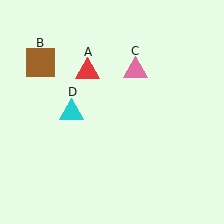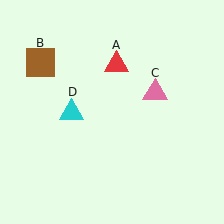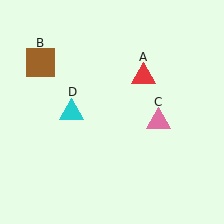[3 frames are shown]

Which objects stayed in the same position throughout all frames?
Brown square (object B) and cyan triangle (object D) remained stationary.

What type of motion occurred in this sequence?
The red triangle (object A), pink triangle (object C) rotated clockwise around the center of the scene.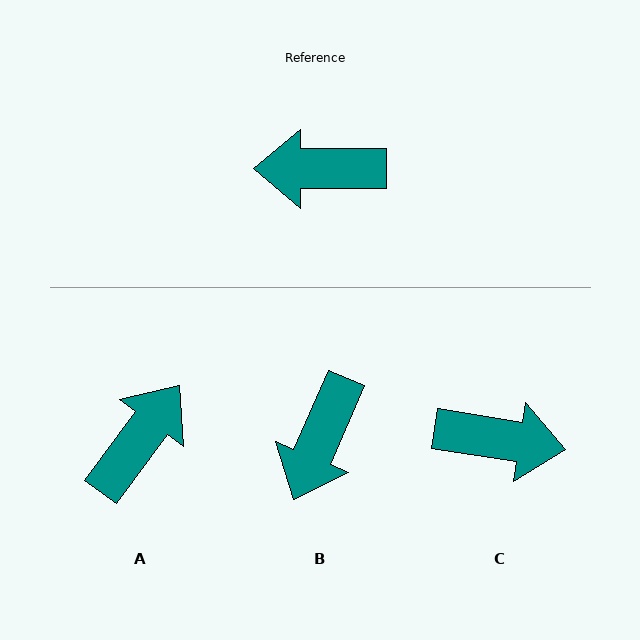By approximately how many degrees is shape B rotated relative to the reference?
Approximately 67 degrees counter-clockwise.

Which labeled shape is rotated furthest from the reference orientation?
C, about 171 degrees away.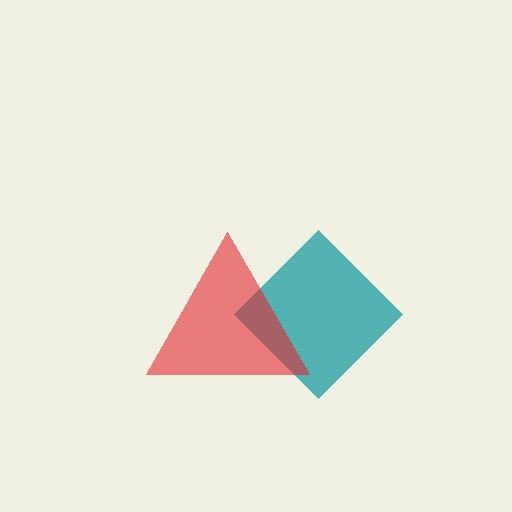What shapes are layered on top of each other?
The layered shapes are: a teal diamond, a red triangle.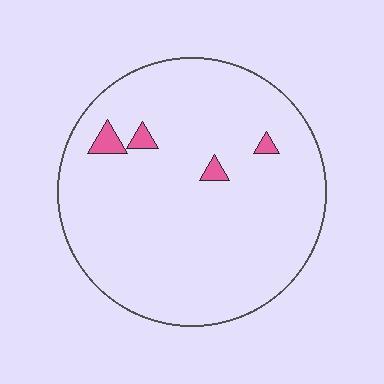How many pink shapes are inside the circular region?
4.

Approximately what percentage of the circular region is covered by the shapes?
Approximately 5%.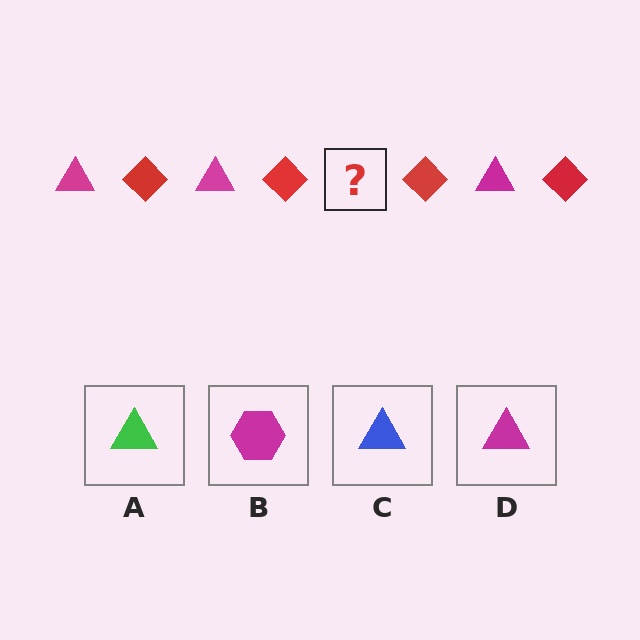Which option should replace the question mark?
Option D.